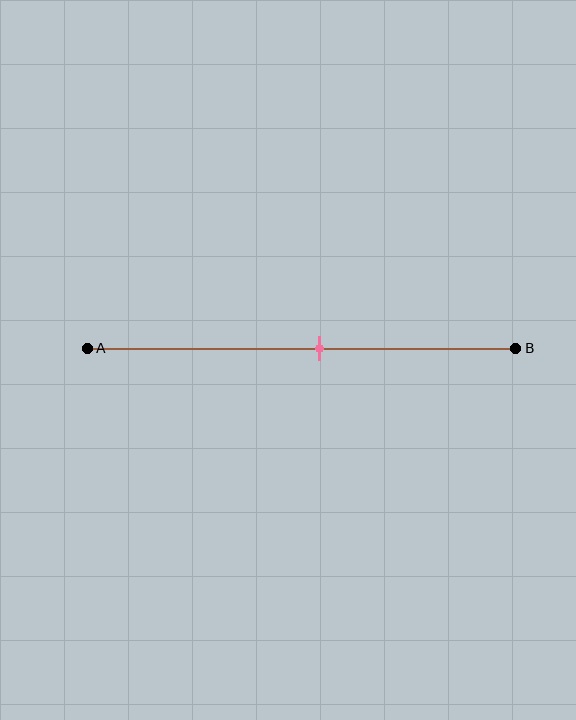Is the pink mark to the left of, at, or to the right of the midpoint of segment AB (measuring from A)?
The pink mark is to the right of the midpoint of segment AB.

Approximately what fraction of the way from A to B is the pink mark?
The pink mark is approximately 55% of the way from A to B.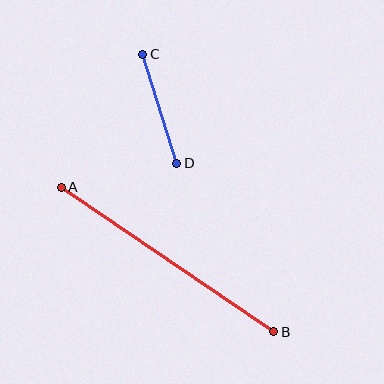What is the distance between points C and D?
The distance is approximately 114 pixels.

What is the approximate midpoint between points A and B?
The midpoint is at approximately (168, 260) pixels.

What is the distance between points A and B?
The distance is approximately 257 pixels.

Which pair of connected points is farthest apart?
Points A and B are farthest apart.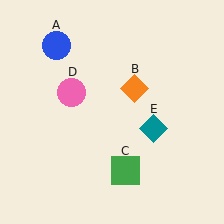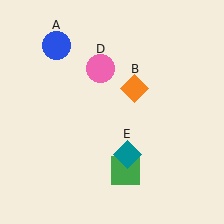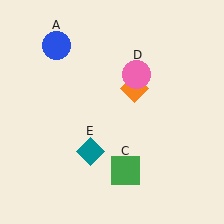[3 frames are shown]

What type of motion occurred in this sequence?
The pink circle (object D), teal diamond (object E) rotated clockwise around the center of the scene.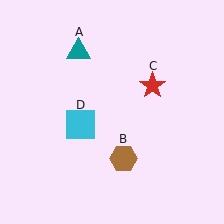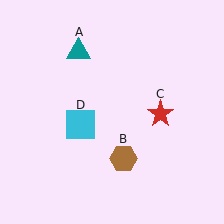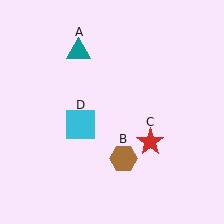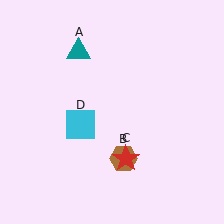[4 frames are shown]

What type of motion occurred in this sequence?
The red star (object C) rotated clockwise around the center of the scene.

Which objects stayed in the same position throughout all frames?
Teal triangle (object A) and brown hexagon (object B) and cyan square (object D) remained stationary.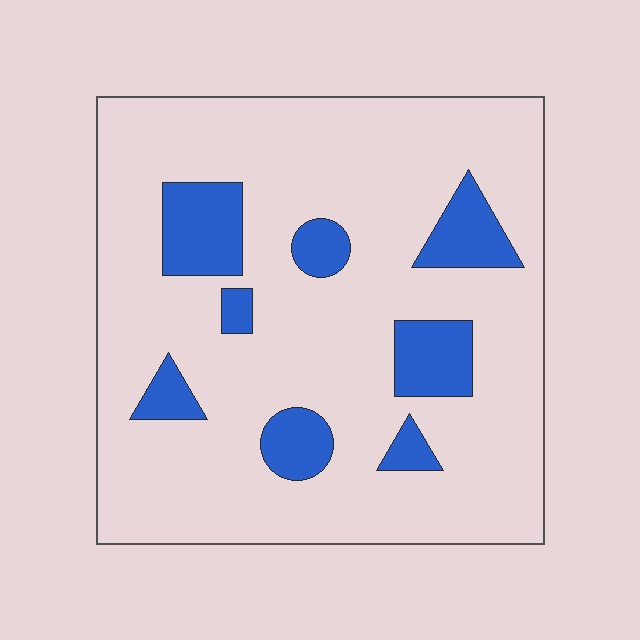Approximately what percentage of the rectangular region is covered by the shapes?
Approximately 15%.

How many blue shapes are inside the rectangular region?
8.